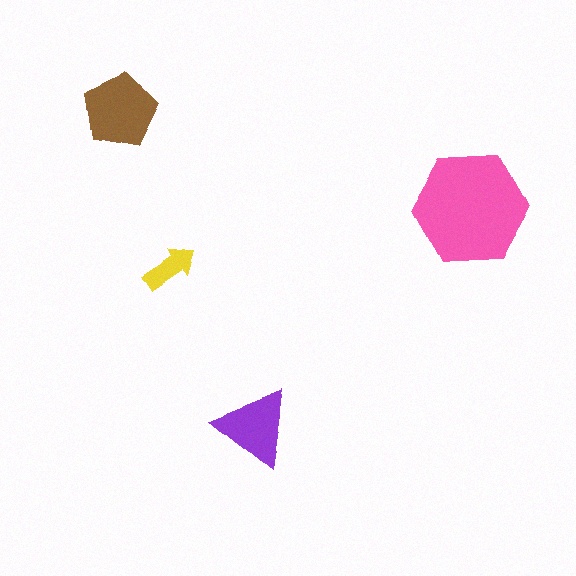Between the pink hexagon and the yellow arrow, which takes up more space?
The pink hexagon.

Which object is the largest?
The pink hexagon.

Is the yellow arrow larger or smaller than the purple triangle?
Smaller.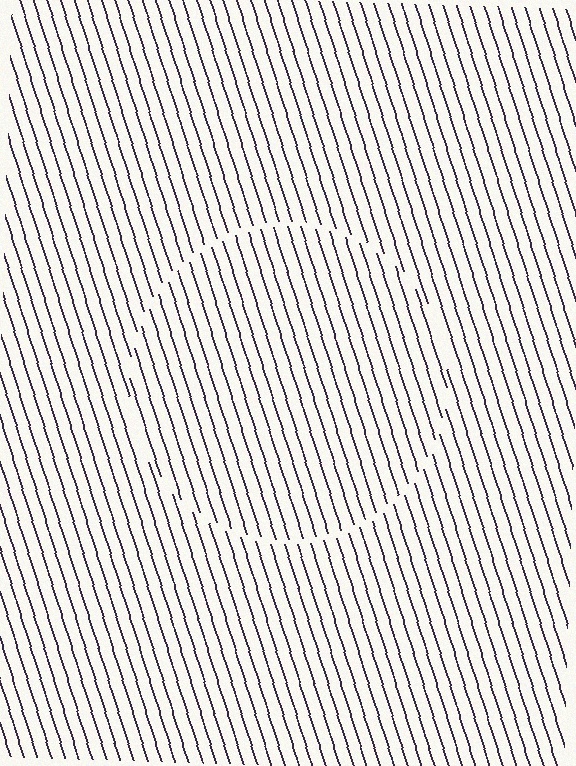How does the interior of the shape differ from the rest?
The interior of the shape contains the same grating, shifted by half a period — the contour is defined by the phase discontinuity where line-ends from the inner and outer gratings abut.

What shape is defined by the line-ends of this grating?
An illusory circle. The interior of the shape contains the same grating, shifted by half a period — the contour is defined by the phase discontinuity where line-ends from the inner and outer gratings abut.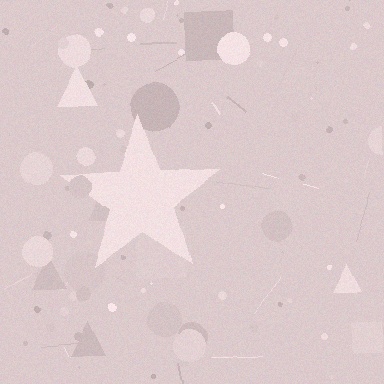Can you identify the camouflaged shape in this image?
The camouflaged shape is a star.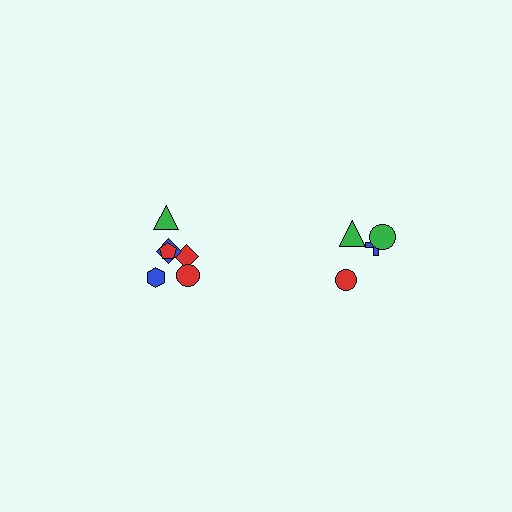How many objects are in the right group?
There are 4 objects.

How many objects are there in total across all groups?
There are 10 objects.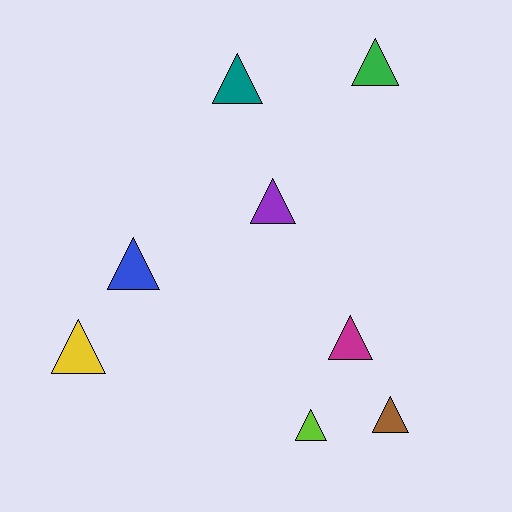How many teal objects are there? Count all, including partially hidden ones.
There is 1 teal object.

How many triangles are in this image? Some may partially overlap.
There are 8 triangles.